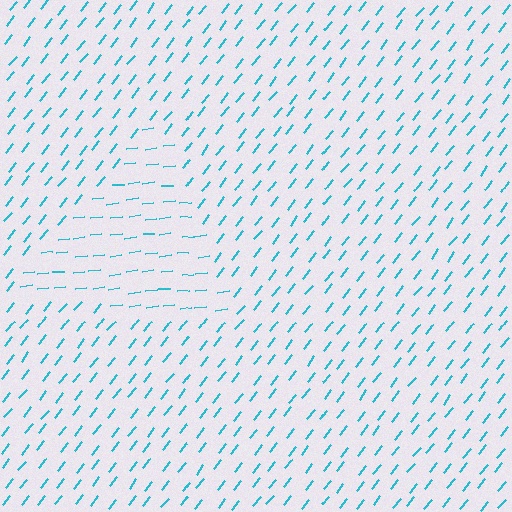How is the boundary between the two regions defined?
The boundary is defined purely by a change in line orientation (approximately 45 degrees difference). All lines are the same color and thickness.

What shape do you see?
I see a triangle.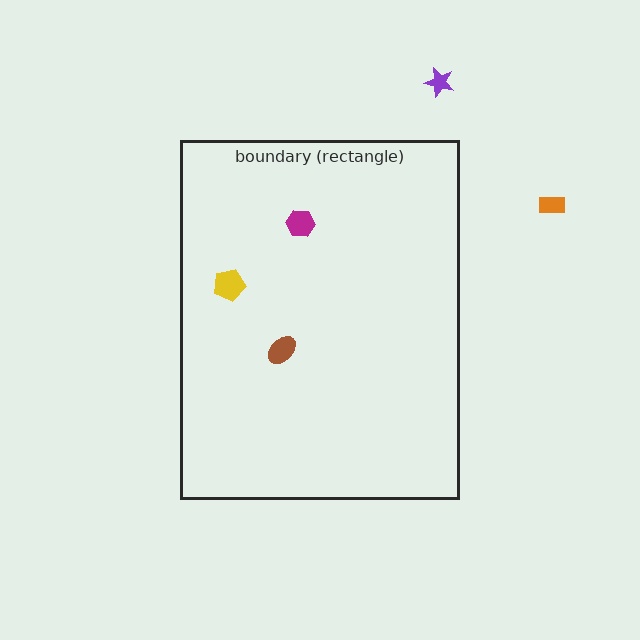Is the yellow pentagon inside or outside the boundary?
Inside.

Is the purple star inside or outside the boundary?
Outside.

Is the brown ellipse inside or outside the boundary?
Inside.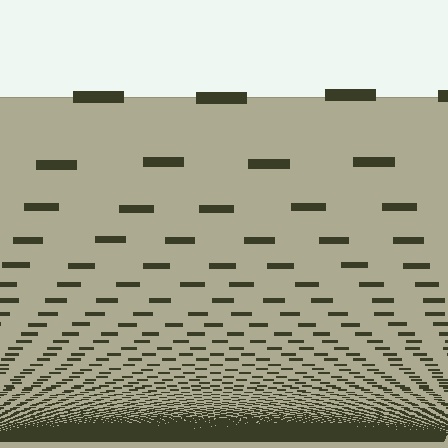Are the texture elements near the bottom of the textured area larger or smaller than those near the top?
Smaller. The gradient is inverted — elements near the bottom are smaller and denser.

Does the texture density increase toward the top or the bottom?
Density increases toward the bottom.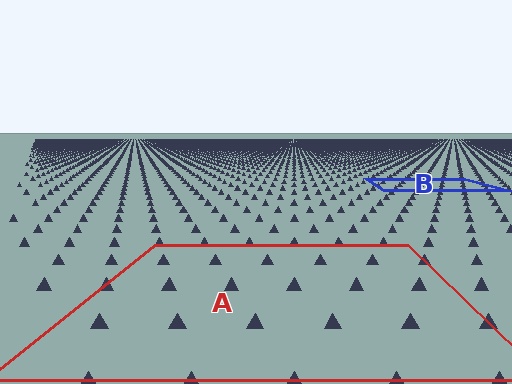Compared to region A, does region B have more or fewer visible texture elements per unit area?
Region B has more texture elements per unit area — they are packed more densely because it is farther away.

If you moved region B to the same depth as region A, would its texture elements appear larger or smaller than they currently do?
They would appear larger. At a closer depth, the same texture elements are projected at a bigger on-screen size.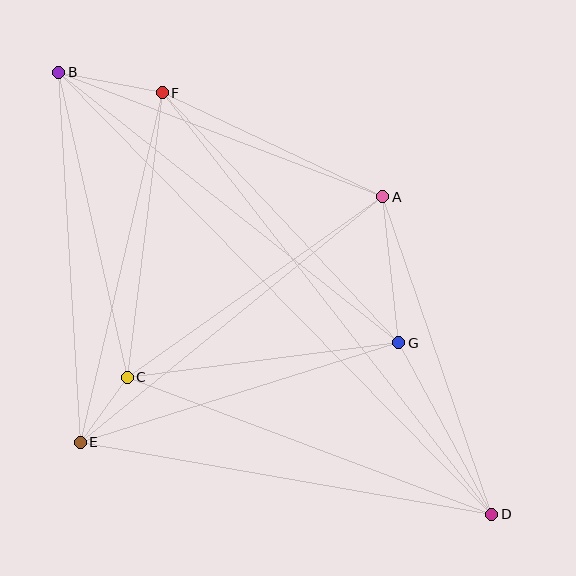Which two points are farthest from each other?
Points B and D are farthest from each other.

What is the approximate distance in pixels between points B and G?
The distance between B and G is approximately 434 pixels.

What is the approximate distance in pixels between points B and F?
The distance between B and F is approximately 105 pixels.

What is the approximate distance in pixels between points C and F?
The distance between C and F is approximately 286 pixels.